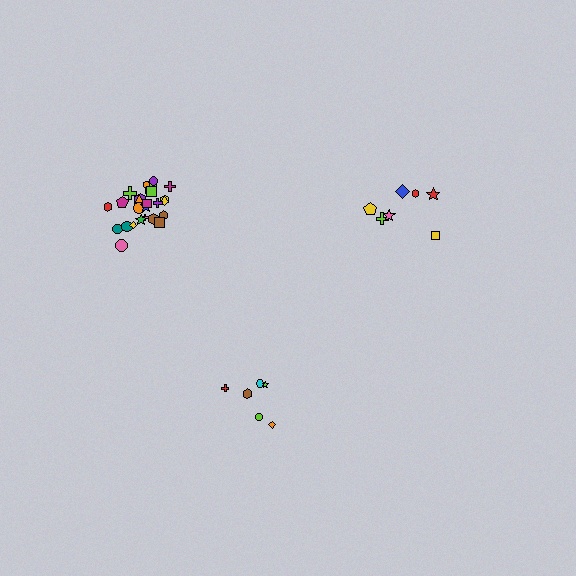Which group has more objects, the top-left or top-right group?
The top-left group.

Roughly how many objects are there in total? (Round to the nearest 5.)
Roughly 40 objects in total.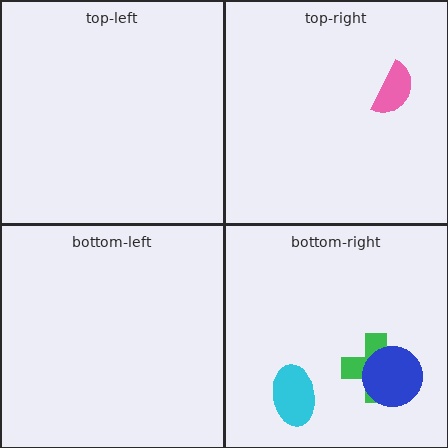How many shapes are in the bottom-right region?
3.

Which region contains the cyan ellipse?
The bottom-right region.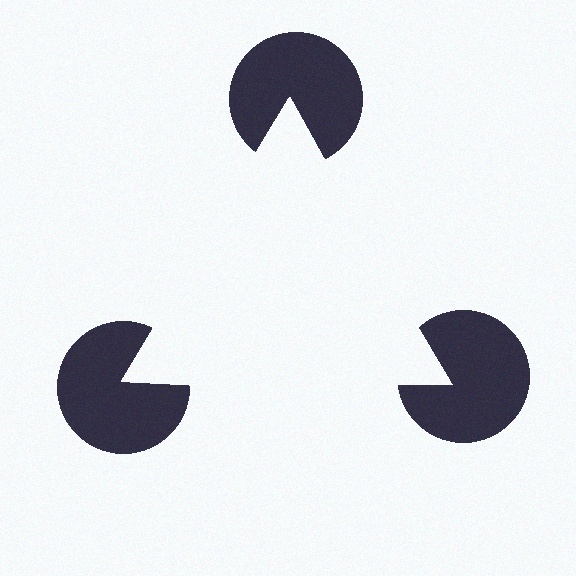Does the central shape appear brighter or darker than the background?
It typically appears slightly brighter than the background, even though no actual brightness change is drawn.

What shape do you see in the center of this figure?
An illusory triangle — its edges are inferred from the aligned wedge cuts in the pac-man discs, not physically drawn.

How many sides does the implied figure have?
3 sides.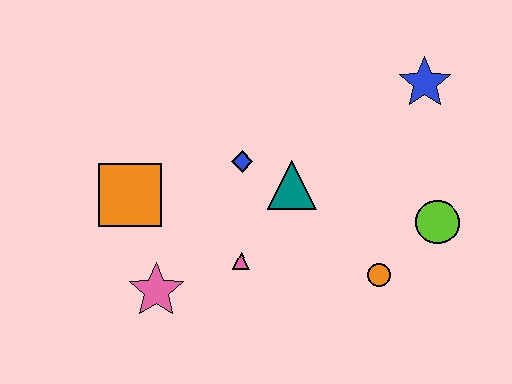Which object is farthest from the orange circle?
The orange square is farthest from the orange circle.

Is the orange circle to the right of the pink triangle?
Yes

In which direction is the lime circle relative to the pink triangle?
The lime circle is to the right of the pink triangle.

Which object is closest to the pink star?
The pink triangle is closest to the pink star.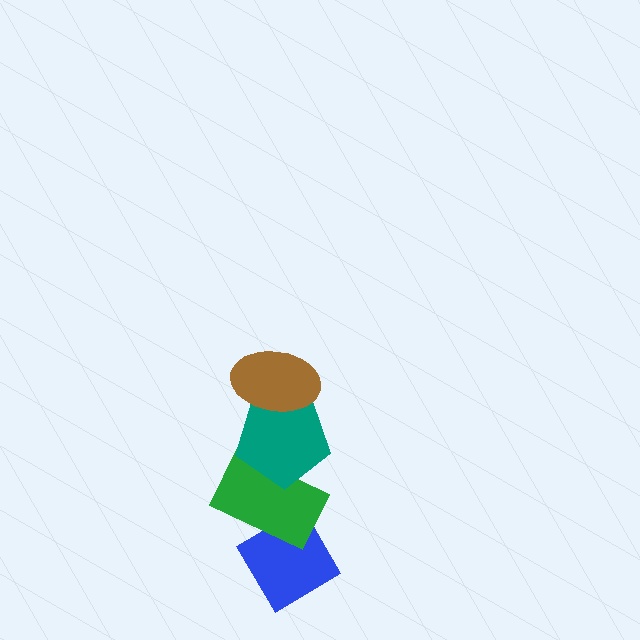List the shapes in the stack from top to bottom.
From top to bottom: the brown ellipse, the teal pentagon, the green rectangle, the blue diamond.